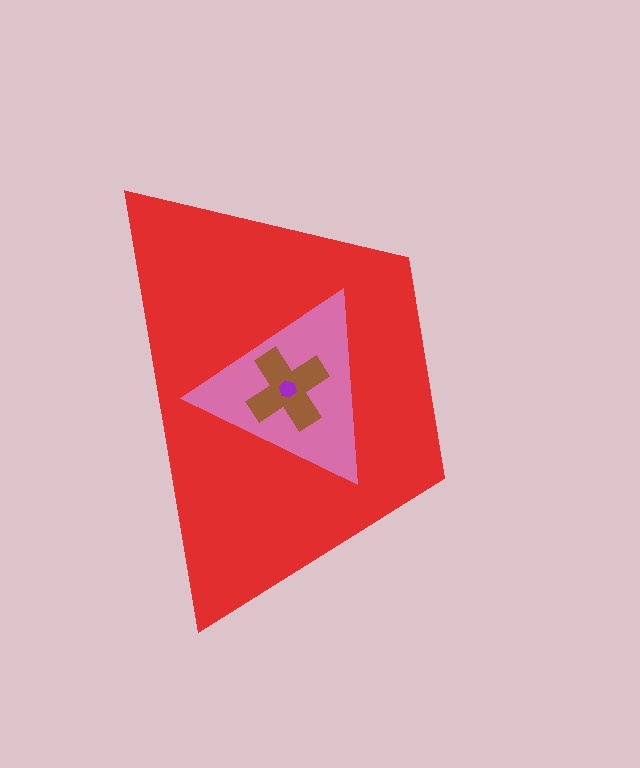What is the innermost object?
The purple hexagon.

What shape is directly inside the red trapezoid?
The pink triangle.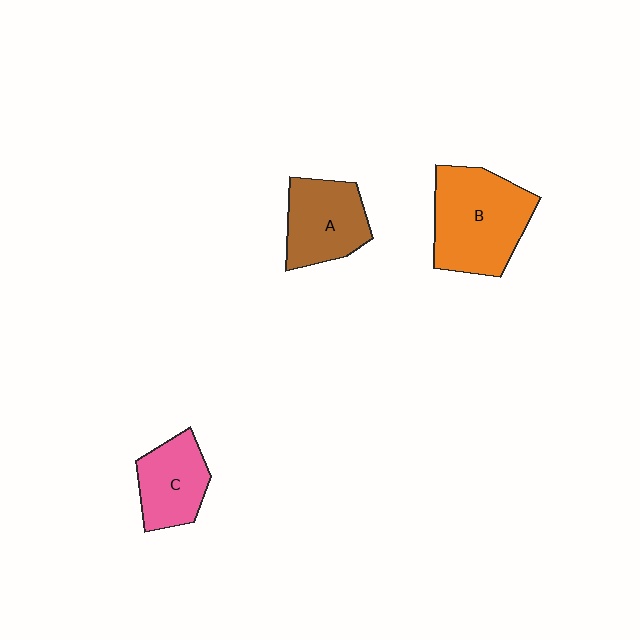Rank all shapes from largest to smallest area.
From largest to smallest: B (orange), A (brown), C (pink).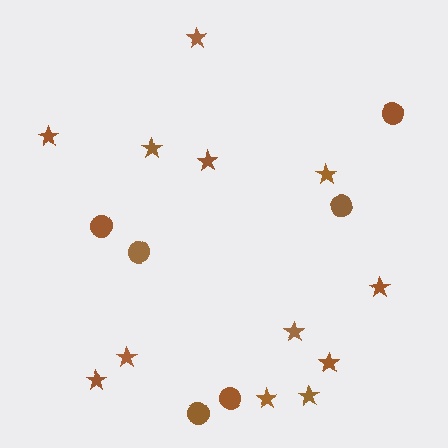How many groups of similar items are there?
There are 2 groups: one group of circles (6) and one group of stars (12).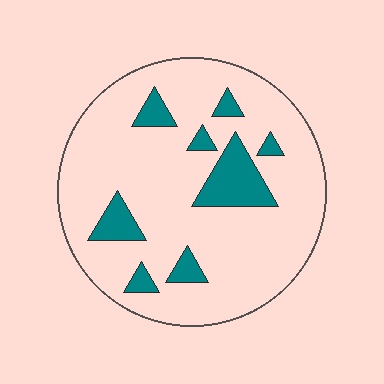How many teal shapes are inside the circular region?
8.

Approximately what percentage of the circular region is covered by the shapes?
Approximately 15%.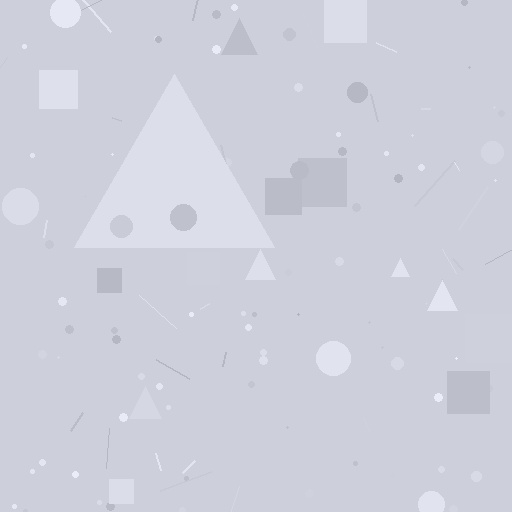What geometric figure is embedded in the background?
A triangle is embedded in the background.